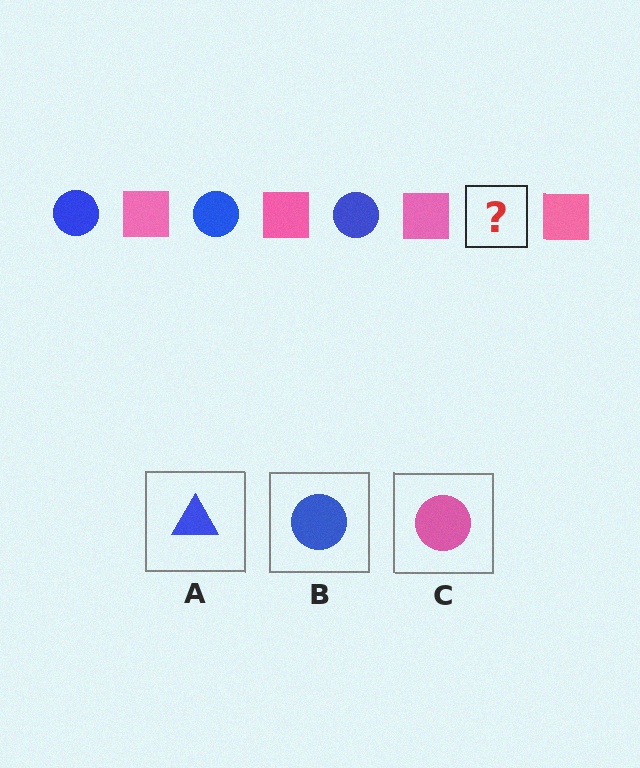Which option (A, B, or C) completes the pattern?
B.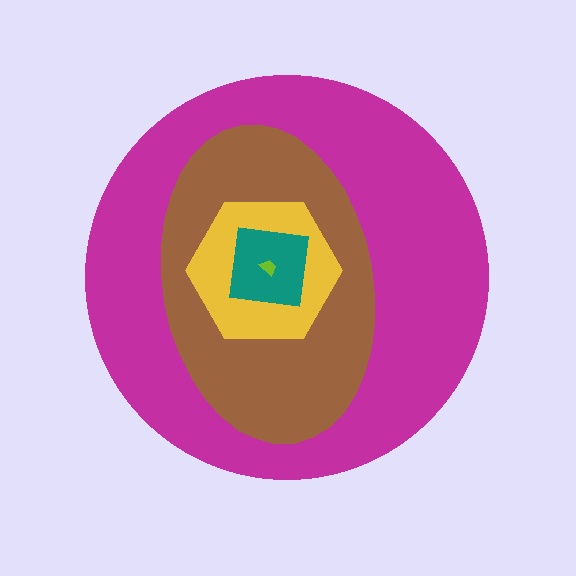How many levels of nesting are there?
5.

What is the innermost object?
The lime trapezoid.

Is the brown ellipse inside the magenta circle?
Yes.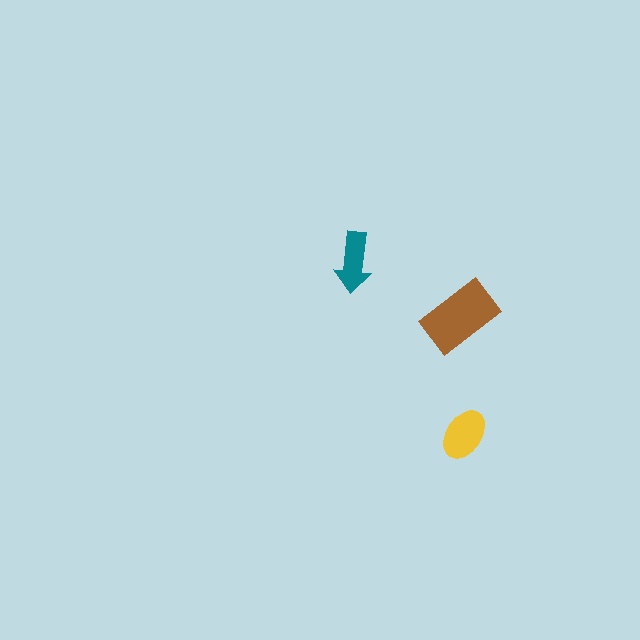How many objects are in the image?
There are 3 objects in the image.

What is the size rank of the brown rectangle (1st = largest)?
1st.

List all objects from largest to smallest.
The brown rectangle, the yellow ellipse, the teal arrow.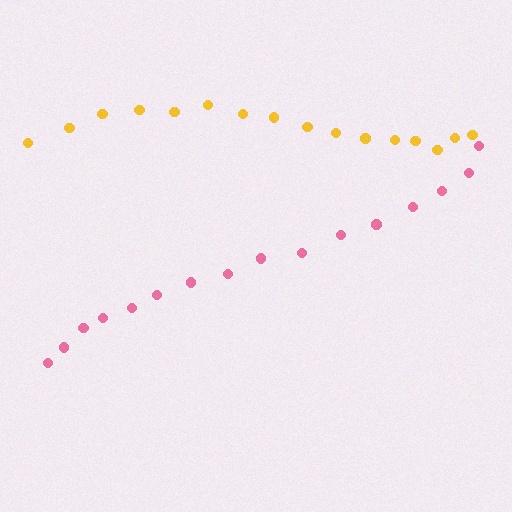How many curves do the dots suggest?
There are 2 distinct paths.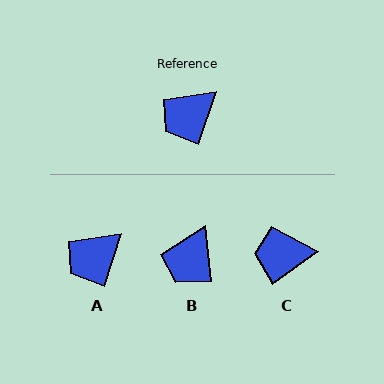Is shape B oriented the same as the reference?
No, it is off by about 25 degrees.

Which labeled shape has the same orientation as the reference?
A.